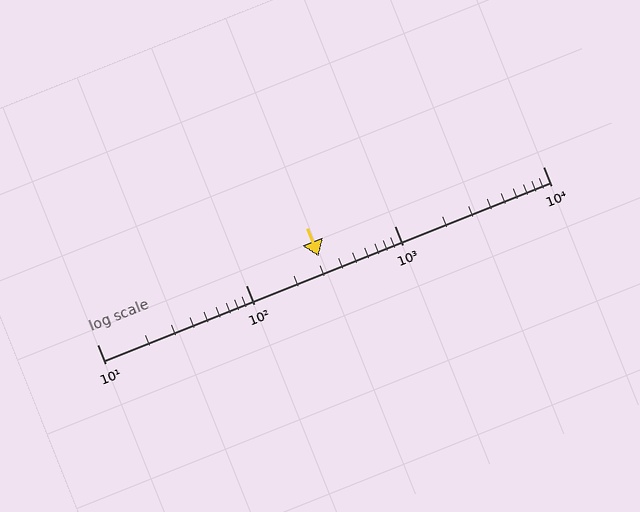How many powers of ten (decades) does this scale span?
The scale spans 3 decades, from 10 to 10000.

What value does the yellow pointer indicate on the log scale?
The pointer indicates approximately 310.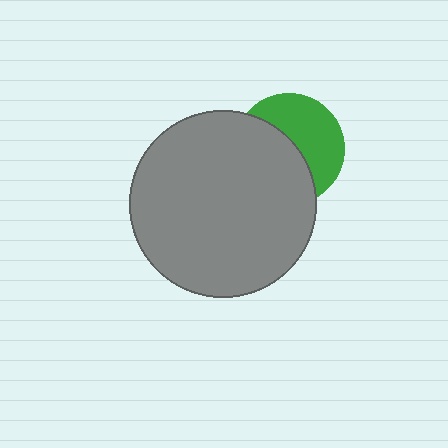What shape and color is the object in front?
The object in front is a gray circle.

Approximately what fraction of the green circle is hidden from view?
Roughly 52% of the green circle is hidden behind the gray circle.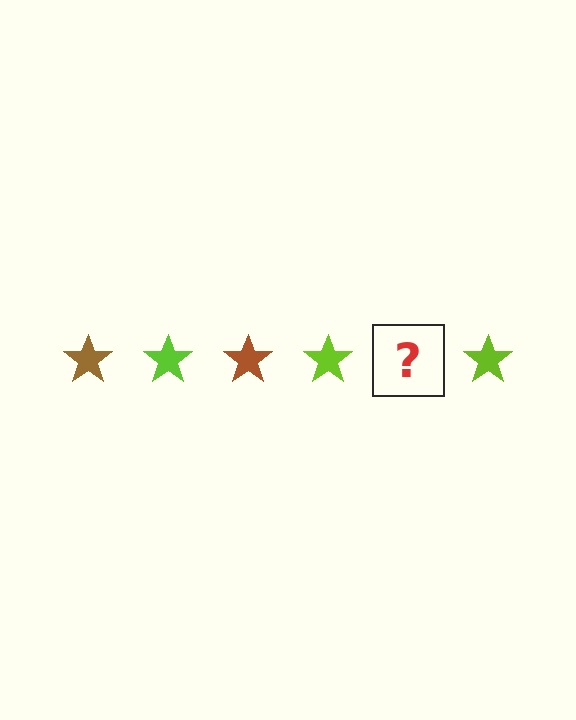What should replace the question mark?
The question mark should be replaced with a brown star.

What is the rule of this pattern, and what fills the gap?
The rule is that the pattern cycles through brown, lime stars. The gap should be filled with a brown star.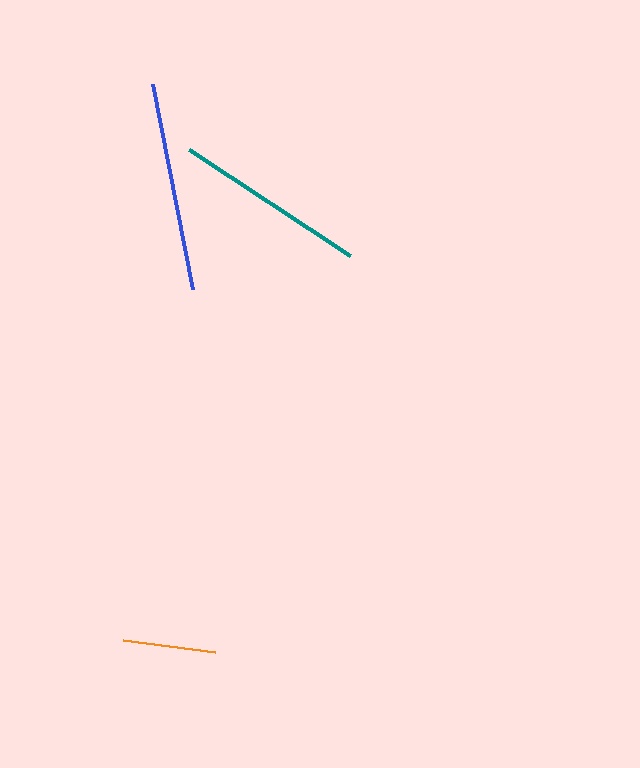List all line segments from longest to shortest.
From longest to shortest: blue, teal, orange.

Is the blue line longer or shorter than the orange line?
The blue line is longer than the orange line.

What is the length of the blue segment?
The blue segment is approximately 208 pixels long.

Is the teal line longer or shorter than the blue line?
The blue line is longer than the teal line.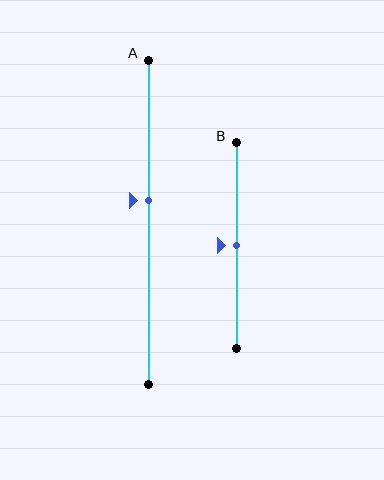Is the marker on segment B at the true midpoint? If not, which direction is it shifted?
Yes, the marker on segment B is at the true midpoint.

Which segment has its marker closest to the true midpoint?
Segment B has its marker closest to the true midpoint.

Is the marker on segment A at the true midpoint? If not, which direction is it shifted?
No, the marker on segment A is shifted upward by about 7% of the segment length.